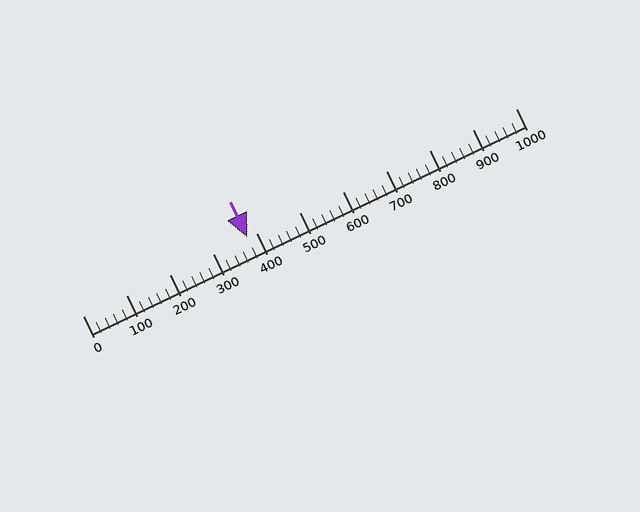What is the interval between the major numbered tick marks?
The major tick marks are spaced 100 units apart.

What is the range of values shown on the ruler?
The ruler shows values from 0 to 1000.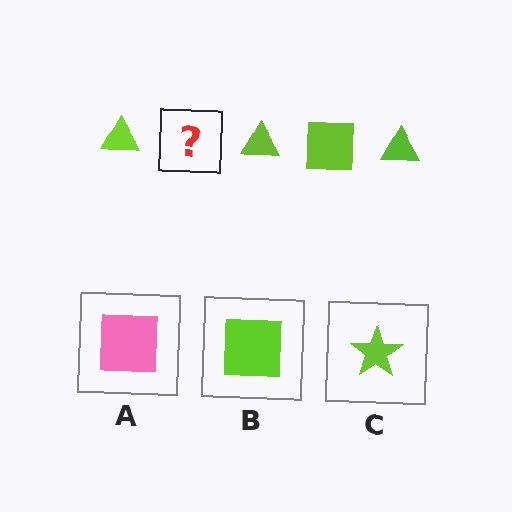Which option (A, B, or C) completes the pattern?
B.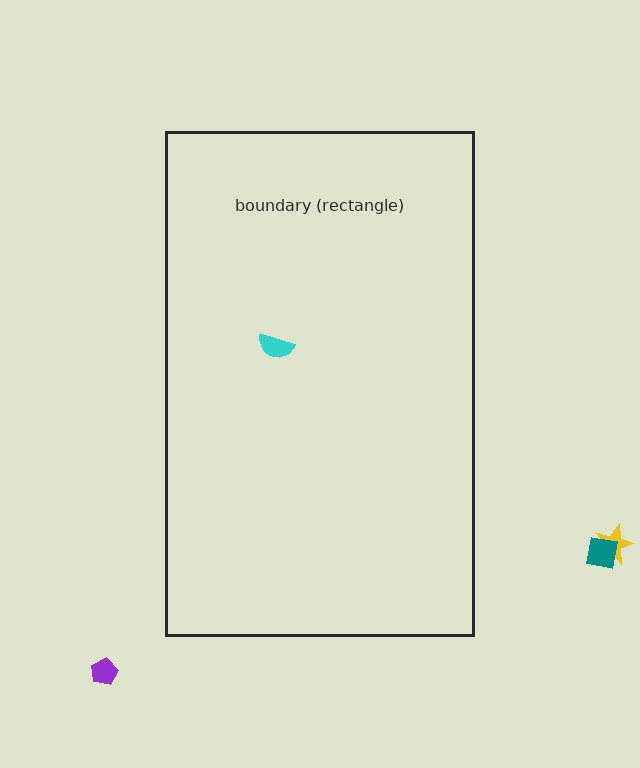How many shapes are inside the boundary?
1 inside, 3 outside.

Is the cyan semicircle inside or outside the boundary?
Inside.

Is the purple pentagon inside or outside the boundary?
Outside.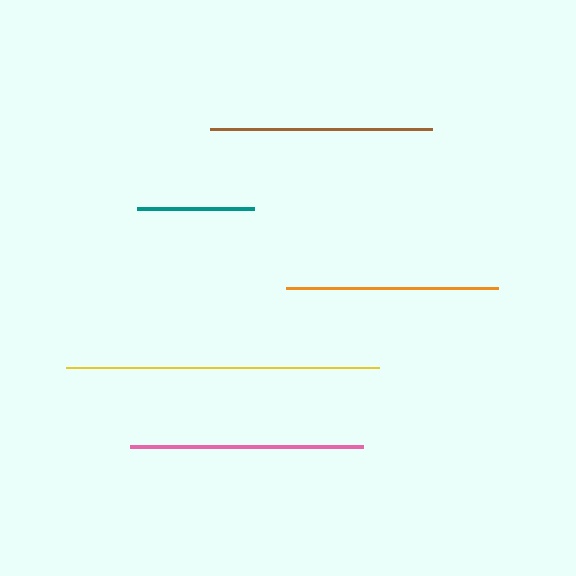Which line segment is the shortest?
The teal line is the shortest at approximately 117 pixels.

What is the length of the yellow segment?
The yellow segment is approximately 312 pixels long.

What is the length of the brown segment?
The brown segment is approximately 222 pixels long.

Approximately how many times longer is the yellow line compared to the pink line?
The yellow line is approximately 1.3 times the length of the pink line.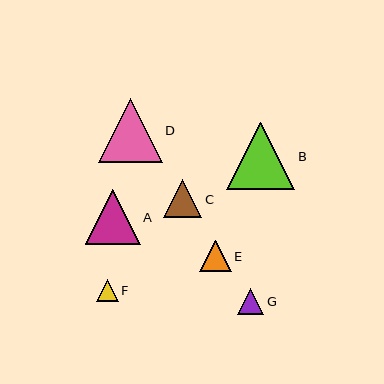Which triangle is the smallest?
Triangle F is the smallest with a size of approximately 21 pixels.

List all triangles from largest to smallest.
From largest to smallest: B, D, A, C, E, G, F.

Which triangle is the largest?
Triangle B is the largest with a size of approximately 68 pixels.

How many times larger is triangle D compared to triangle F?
Triangle D is approximately 3.0 times the size of triangle F.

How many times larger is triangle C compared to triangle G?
Triangle C is approximately 1.5 times the size of triangle G.